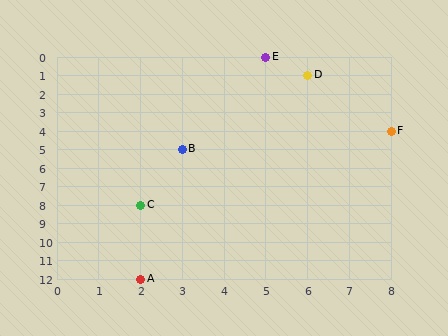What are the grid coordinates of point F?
Point F is at grid coordinates (8, 4).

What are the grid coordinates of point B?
Point B is at grid coordinates (3, 5).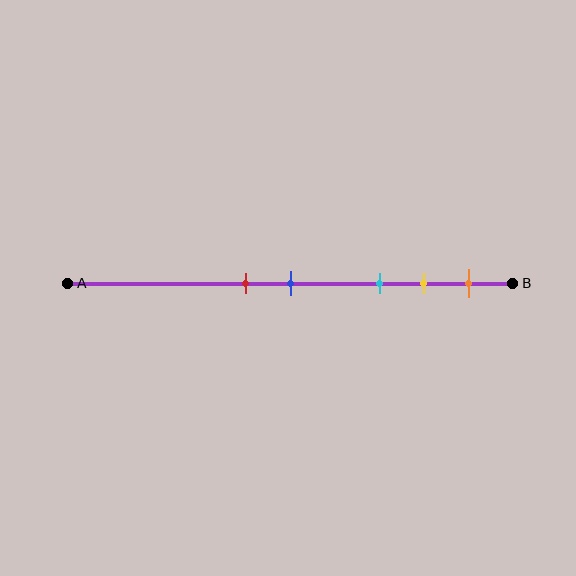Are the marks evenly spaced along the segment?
No, the marks are not evenly spaced.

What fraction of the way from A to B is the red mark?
The red mark is approximately 40% (0.4) of the way from A to B.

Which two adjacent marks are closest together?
The red and blue marks are the closest adjacent pair.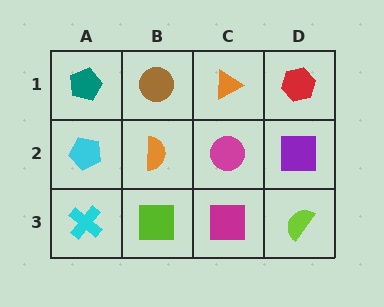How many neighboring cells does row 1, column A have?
2.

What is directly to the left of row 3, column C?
A lime square.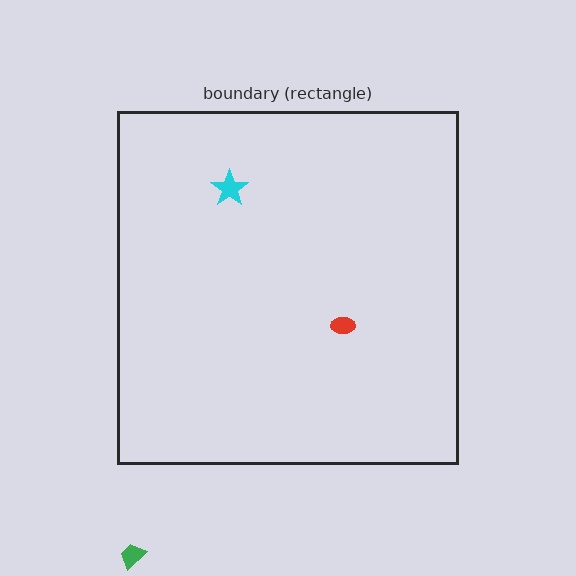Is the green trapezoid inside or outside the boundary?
Outside.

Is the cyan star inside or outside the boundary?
Inside.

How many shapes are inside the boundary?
2 inside, 1 outside.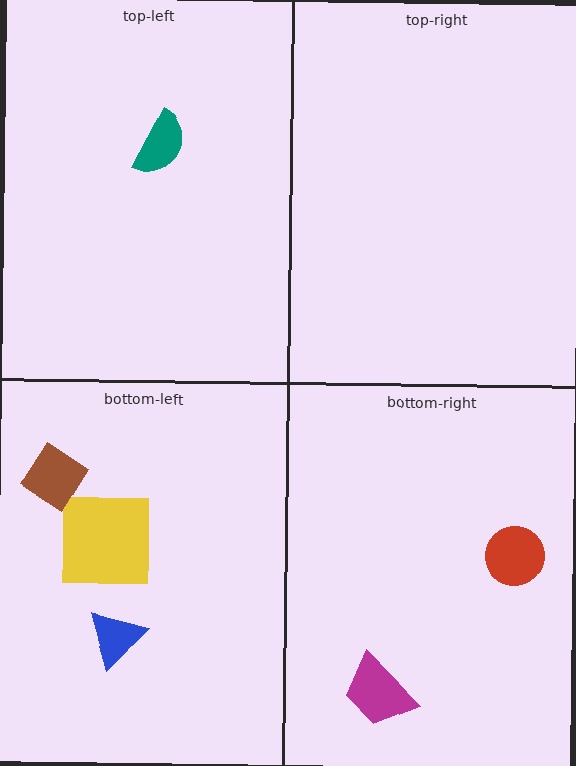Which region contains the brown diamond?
The bottom-left region.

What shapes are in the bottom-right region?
The red circle, the magenta trapezoid.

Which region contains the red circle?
The bottom-right region.